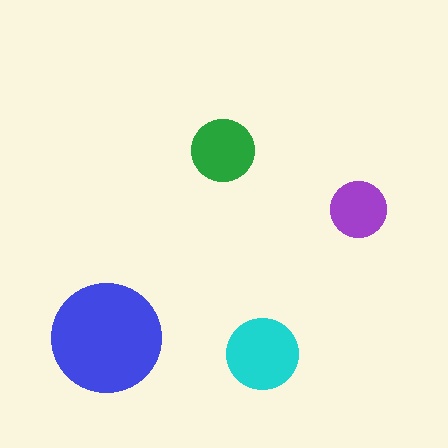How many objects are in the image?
There are 4 objects in the image.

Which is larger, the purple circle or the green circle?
The green one.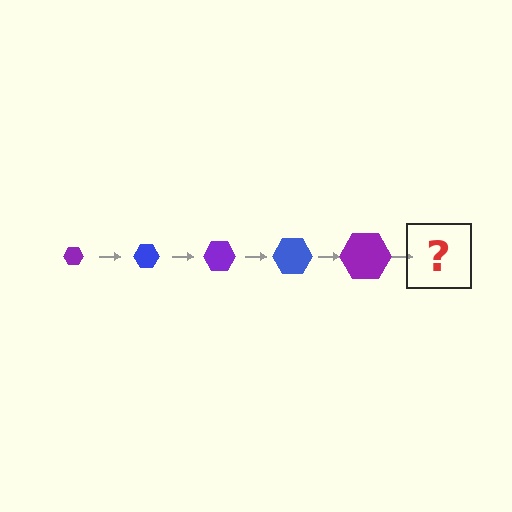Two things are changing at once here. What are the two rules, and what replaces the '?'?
The two rules are that the hexagon grows larger each step and the color cycles through purple and blue. The '?' should be a blue hexagon, larger than the previous one.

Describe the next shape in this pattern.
It should be a blue hexagon, larger than the previous one.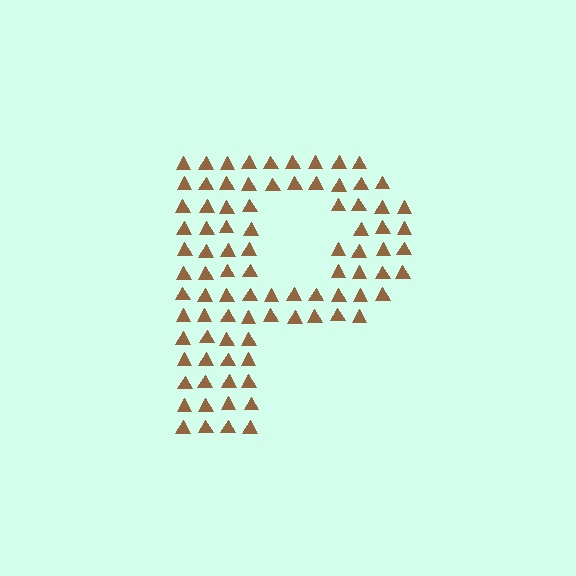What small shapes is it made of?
It is made of small triangles.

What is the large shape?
The large shape is the letter P.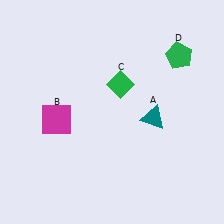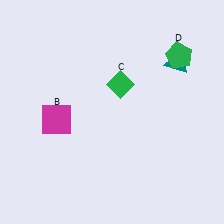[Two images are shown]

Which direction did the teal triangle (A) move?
The teal triangle (A) moved up.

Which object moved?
The teal triangle (A) moved up.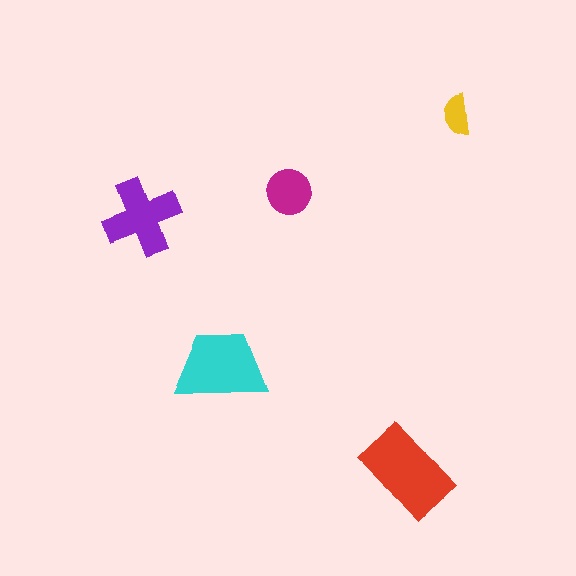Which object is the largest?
The red rectangle.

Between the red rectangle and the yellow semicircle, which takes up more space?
The red rectangle.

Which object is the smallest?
The yellow semicircle.